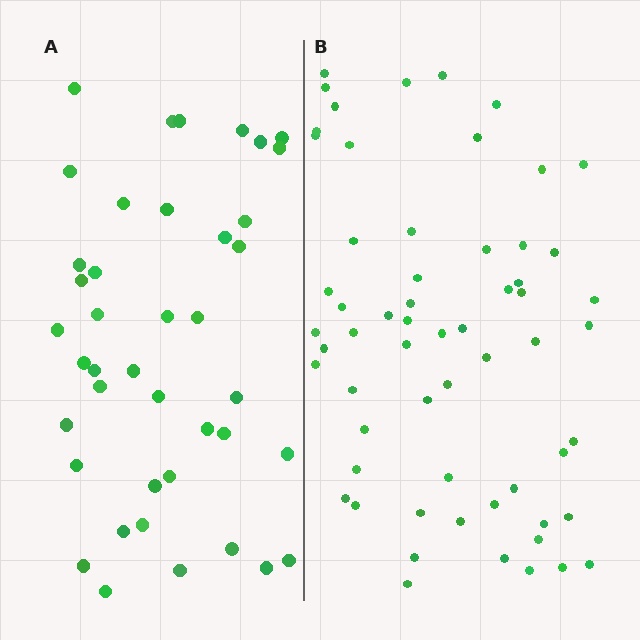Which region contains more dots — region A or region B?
Region B (the right region) has more dots.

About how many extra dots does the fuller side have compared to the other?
Region B has approximately 20 more dots than region A.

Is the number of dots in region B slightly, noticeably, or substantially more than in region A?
Region B has substantially more. The ratio is roughly 1.5 to 1.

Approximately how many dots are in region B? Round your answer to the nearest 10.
About 60 dots.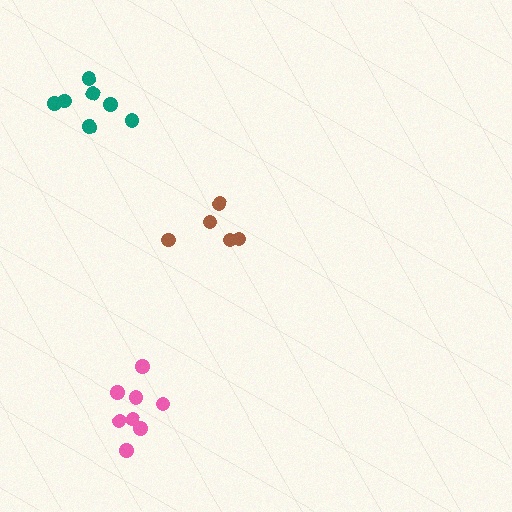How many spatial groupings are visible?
There are 3 spatial groupings.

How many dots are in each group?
Group 1: 5 dots, Group 2: 7 dots, Group 3: 8 dots (20 total).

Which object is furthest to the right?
The brown cluster is rightmost.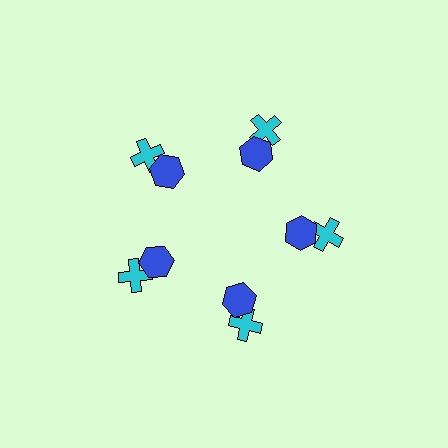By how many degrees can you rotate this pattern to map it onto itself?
The pattern maps onto itself every 72 degrees of rotation.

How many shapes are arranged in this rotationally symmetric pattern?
There are 10 shapes, arranged in 5 groups of 2.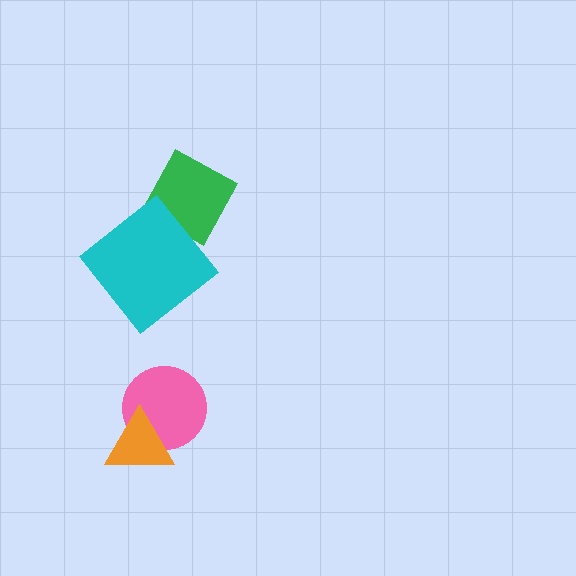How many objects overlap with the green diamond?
1 object overlaps with the green diamond.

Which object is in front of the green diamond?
The cyan diamond is in front of the green diamond.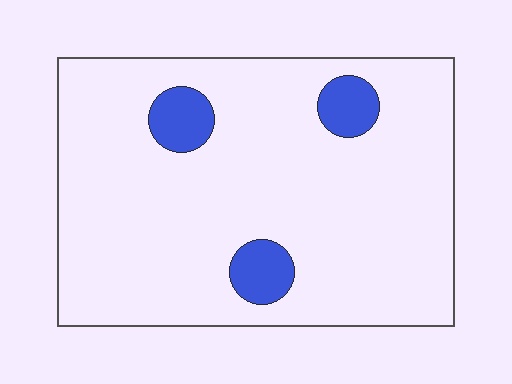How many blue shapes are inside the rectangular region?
3.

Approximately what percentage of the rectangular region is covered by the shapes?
Approximately 10%.